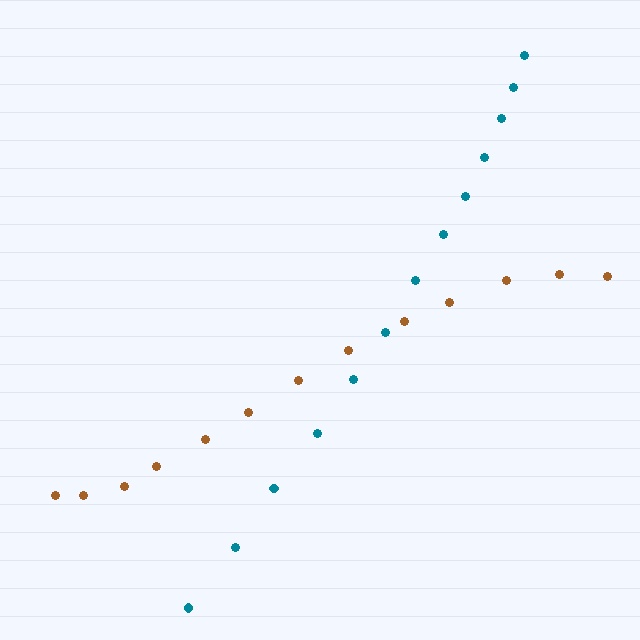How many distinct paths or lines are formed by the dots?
There are 2 distinct paths.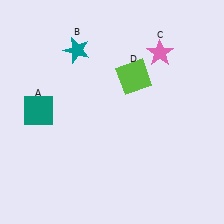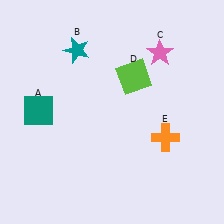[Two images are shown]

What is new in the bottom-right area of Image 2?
An orange cross (E) was added in the bottom-right area of Image 2.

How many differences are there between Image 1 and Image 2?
There is 1 difference between the two images.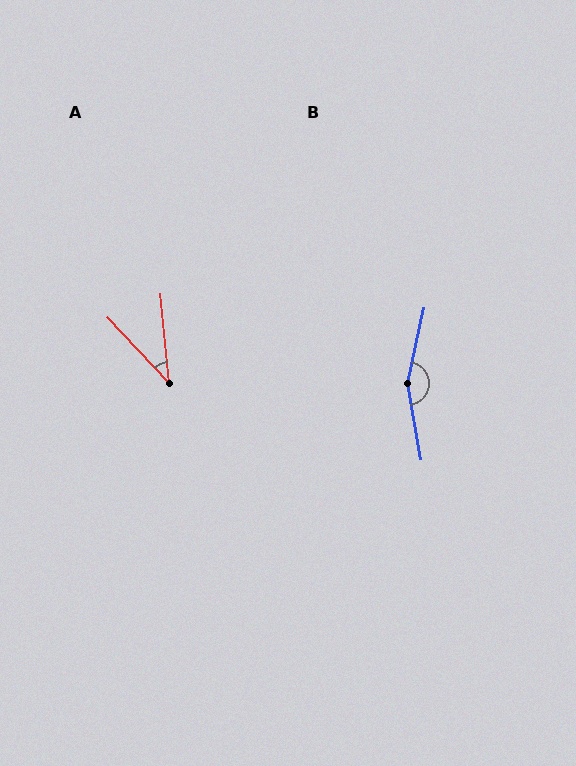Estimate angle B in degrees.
Approximately 157 degrees.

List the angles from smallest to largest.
A (38°), B (157°).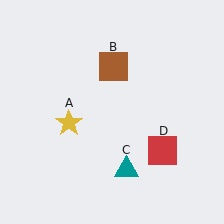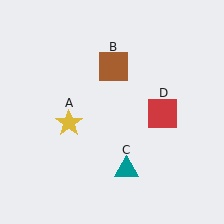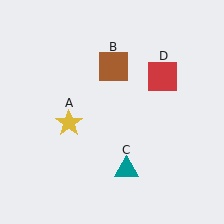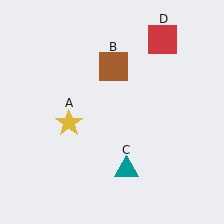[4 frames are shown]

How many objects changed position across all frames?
1 object changed position: red square (object D).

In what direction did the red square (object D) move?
The red square (object D) moved up.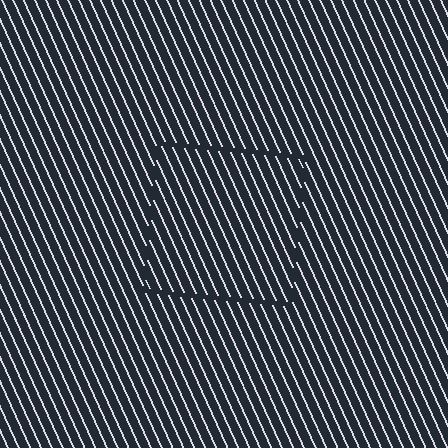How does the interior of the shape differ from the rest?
The interior of the shape contains the same grating, shifted by half a period — the contour is defined by the phase discontinuity where line-ends from the inner and outer gratings abut.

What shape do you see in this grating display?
An illusory square. The interior of the shape contains the same grating, shifted by half a period — the contour is defined by the phase discontinuity where line-ends from the inner and outer gratings abut.